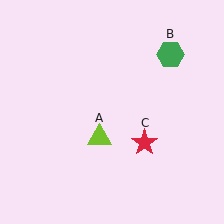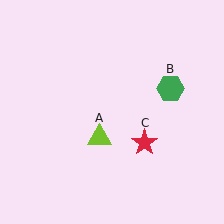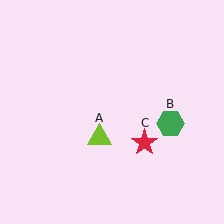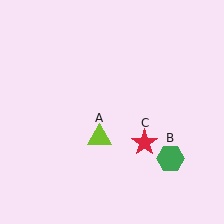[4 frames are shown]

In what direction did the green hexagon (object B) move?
The green hexagon (object B) moved down.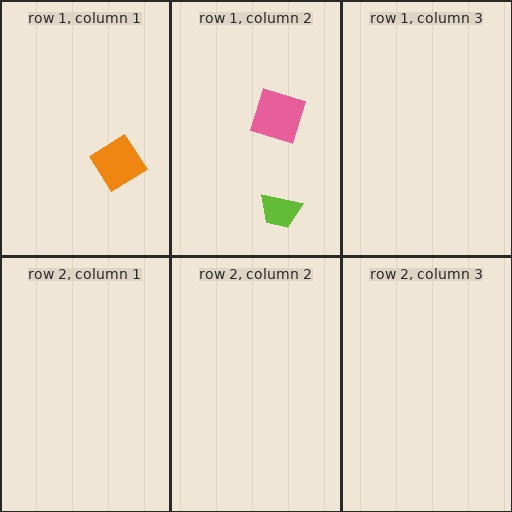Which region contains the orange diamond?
The row 1, column 1 region.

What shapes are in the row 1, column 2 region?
The pink square, the lime trapezoid.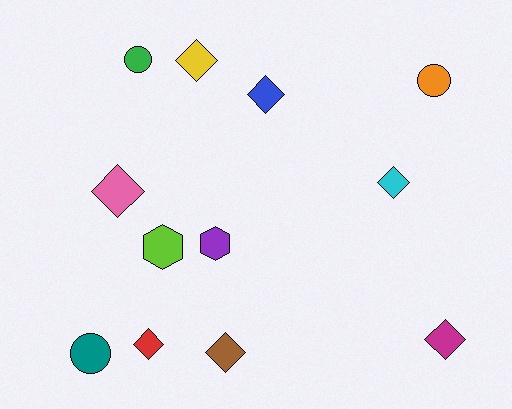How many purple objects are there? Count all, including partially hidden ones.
There is 1 purple object.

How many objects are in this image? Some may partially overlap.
There are 12 objects.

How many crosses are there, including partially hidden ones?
There are no crosses.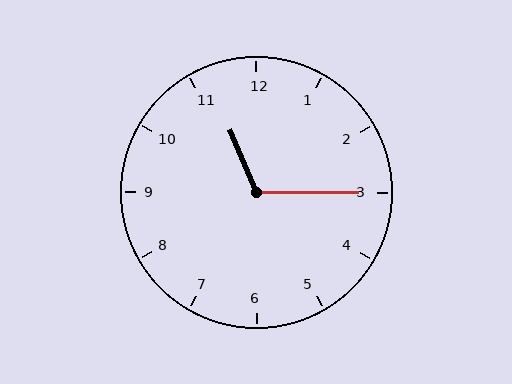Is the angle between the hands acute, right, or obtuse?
It is obtuse.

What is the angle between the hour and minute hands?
Approximately 112 degrees.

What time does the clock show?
11:15.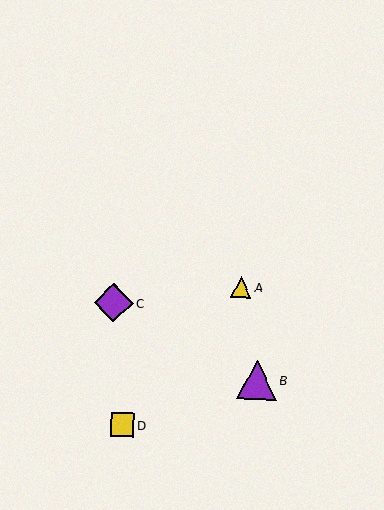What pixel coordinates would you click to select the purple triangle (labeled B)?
Click at (257, 380) to select the purple triangle B.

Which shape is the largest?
The purple triangle (labeled B) is the largest.